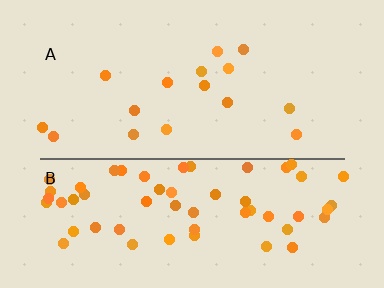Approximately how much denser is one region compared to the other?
Approximately 3.9× — region B over region A.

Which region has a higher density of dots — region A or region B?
B (the bottom).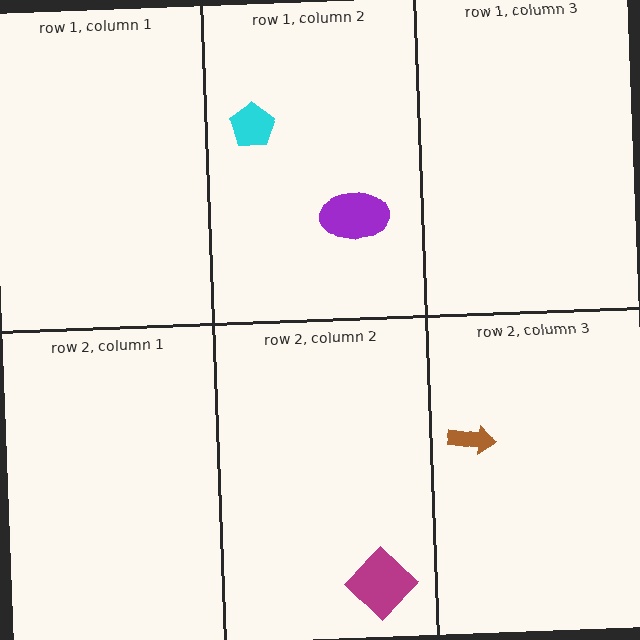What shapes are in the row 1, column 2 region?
The cyan pentagon, the purple ellipse.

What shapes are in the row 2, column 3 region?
The brown arrow.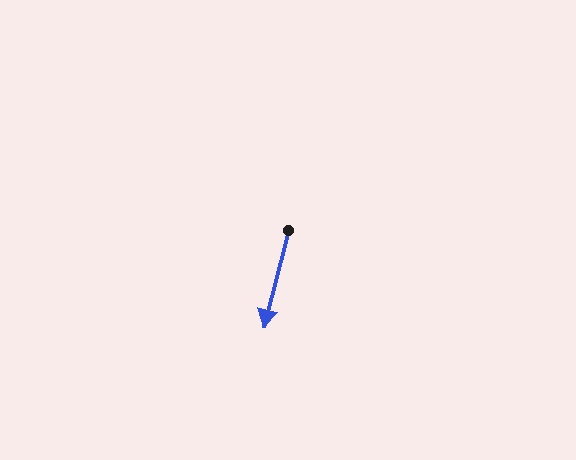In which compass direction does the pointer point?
South.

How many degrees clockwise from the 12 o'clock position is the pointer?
Approximately 194 degrees.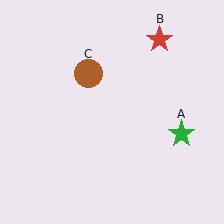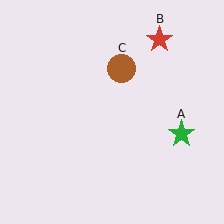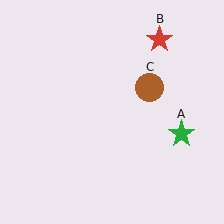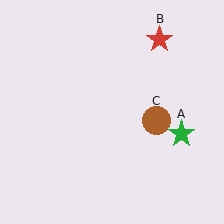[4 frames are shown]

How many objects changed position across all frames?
1 object changed position: brown circle (object C).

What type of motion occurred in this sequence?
The brown circle (object C) rotated clockwise around the center of the scene.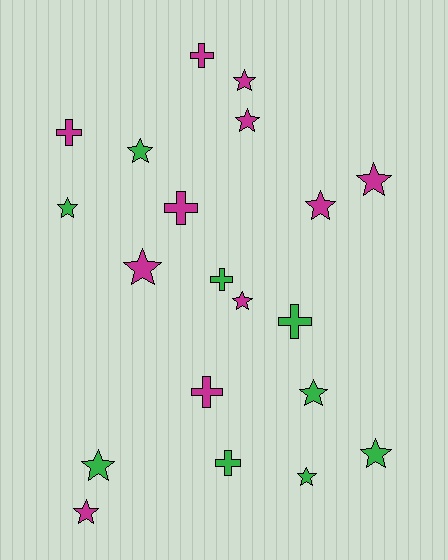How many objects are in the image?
There are 20 objects.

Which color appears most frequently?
Magenta, with 11 objects.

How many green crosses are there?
There are 3 green crosses.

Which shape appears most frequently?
Star, with 13 objects.